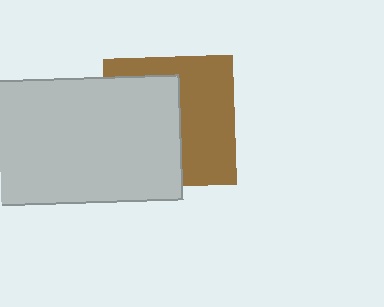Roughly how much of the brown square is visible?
About half of it is visible (roughly 50%).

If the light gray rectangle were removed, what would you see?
You would see the complete brown square.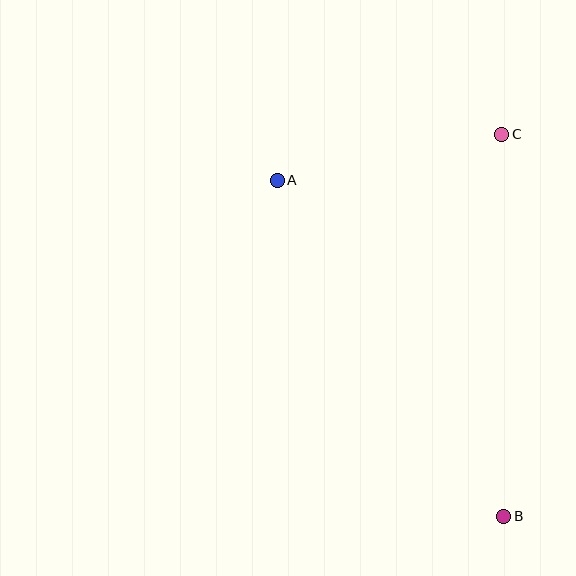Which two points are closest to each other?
Points A and C are closest to each other.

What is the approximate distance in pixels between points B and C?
The distance between B and C is approximately 382 pixels.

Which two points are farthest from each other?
Points A and B are farthest from each other.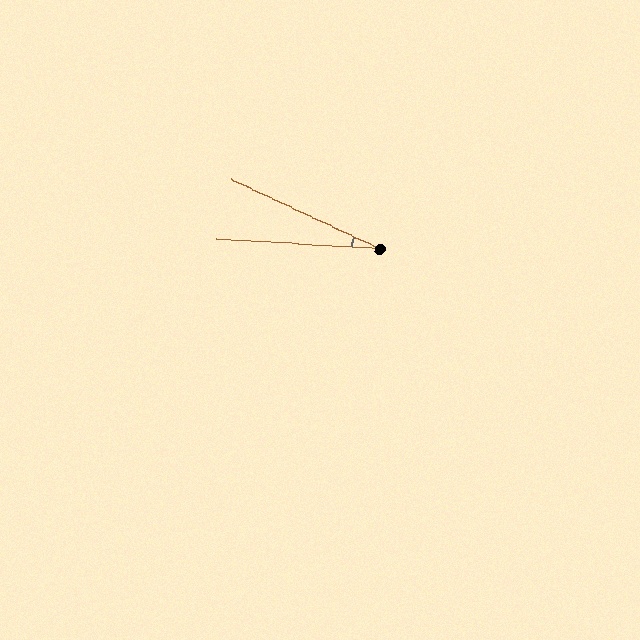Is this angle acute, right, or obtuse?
It is acute.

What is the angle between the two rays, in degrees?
Approximately 22 degrees.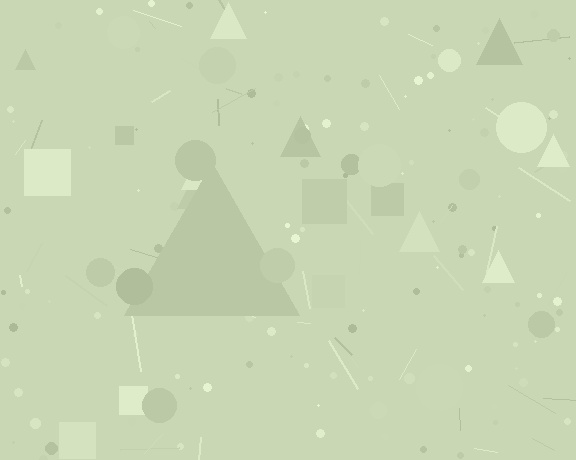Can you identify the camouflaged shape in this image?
The camouflaged shape is a triangle.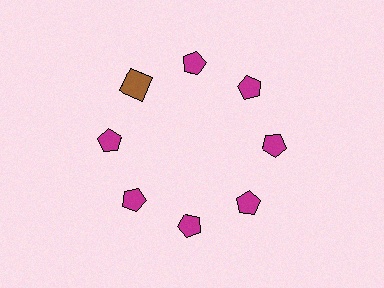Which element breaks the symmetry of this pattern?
The brown square at roughly the 10 o'clock position breaks the symmetry. All other shapes are magenta pentagons.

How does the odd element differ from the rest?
It differs in both color (brown instead of magenta) and shape (square instead of pentagon).